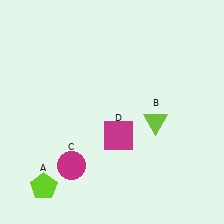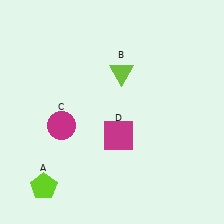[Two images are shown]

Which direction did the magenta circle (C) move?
The magenta circle (C) moved up.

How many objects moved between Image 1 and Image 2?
2 objects moved between the two images.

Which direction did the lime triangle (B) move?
The lime triangle (B) moved up.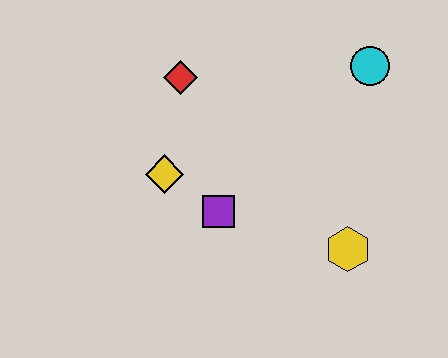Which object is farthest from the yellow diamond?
The cyan circle is farthest from the yellow diamond.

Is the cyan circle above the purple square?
Yes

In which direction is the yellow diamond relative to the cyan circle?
The yellow diamond is to the left of the cyan circle.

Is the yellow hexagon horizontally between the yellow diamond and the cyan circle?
Yes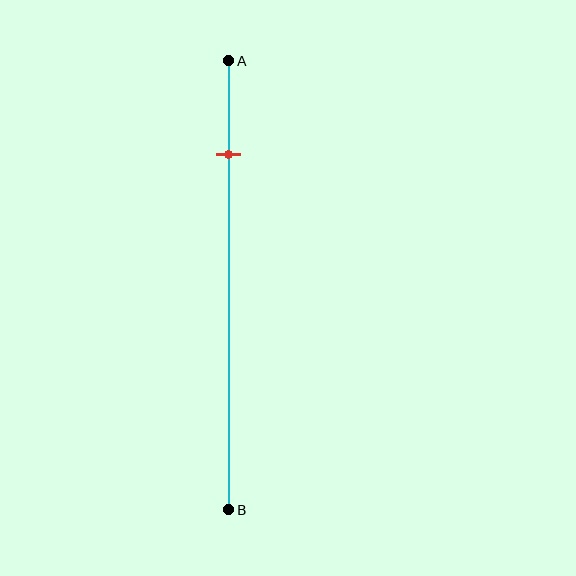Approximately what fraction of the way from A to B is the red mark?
The red mark is approximately 20% of the way from A to B.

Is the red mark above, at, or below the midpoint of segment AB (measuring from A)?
The red mark is above the midpoint of segment AB.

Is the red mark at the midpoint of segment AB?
No, the mark is at about 20% from A, not at the 50% midpoint.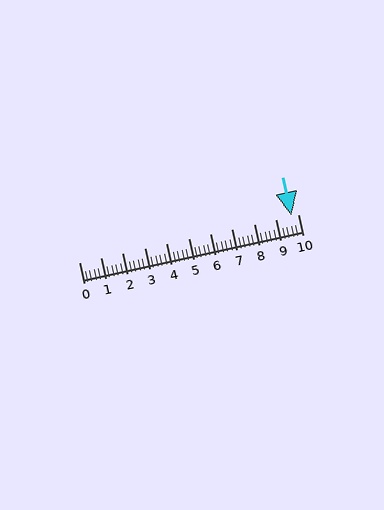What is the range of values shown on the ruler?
The ruler shows values from 0 to 10.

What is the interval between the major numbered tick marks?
The major tick marks are spaced 1 units apart.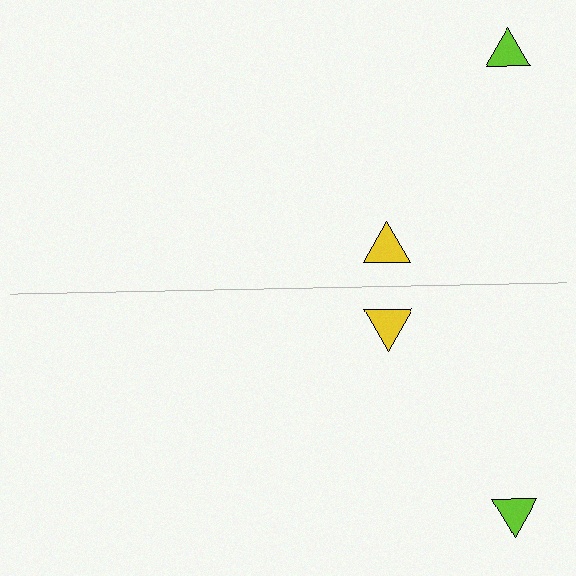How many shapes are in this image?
There are 4 shapes in this image.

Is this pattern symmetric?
Yes, this pattern has bilateral (reflection) symmetry.